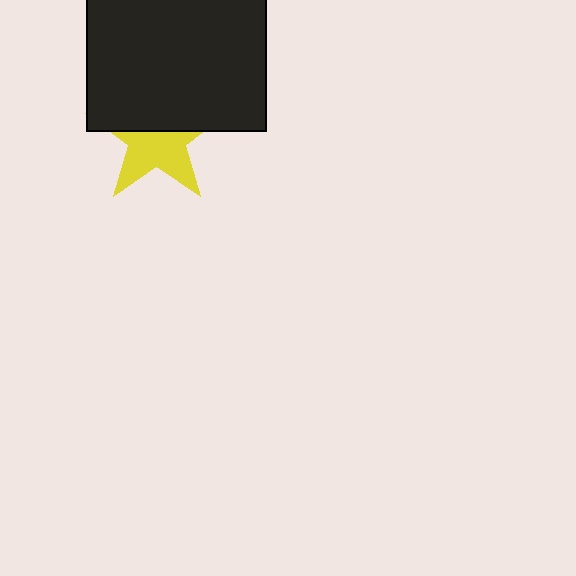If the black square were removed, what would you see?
You would see the complete yellow star.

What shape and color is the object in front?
The object in front is a black square.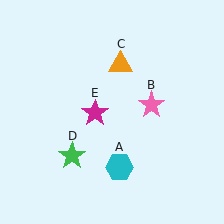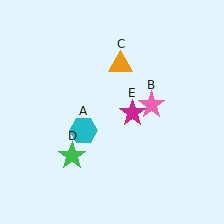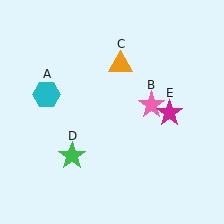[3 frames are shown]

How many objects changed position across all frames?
2 objects changed position: cyan hexagon (object A), magenta star (object E).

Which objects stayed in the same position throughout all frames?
Pink star (object B) and orange triangle (object C) and green star (object D) remained stationary.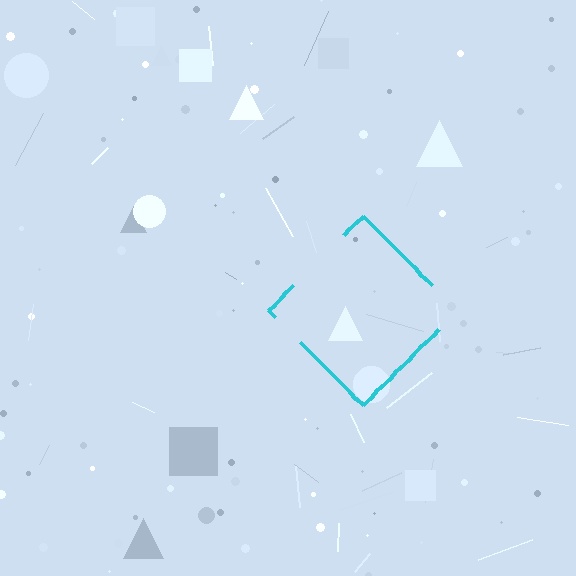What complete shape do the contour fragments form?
The contour fragments form a diamond.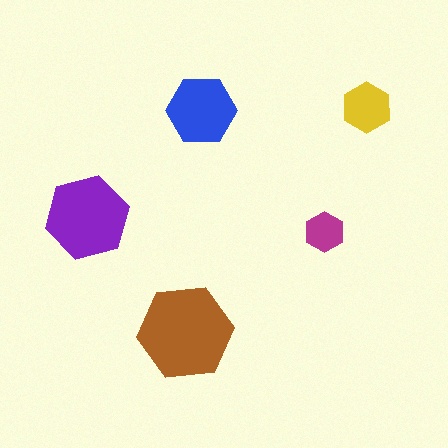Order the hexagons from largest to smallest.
the brown one, the purple one, the blue one, the yellow one, the magenta one.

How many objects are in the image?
There are 5 objects in the image.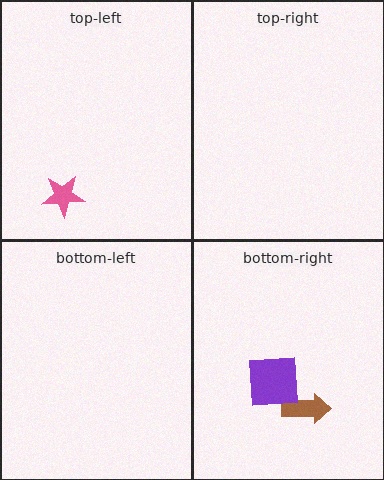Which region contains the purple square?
The bottom-right region.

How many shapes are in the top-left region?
1.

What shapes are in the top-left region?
The pink star.